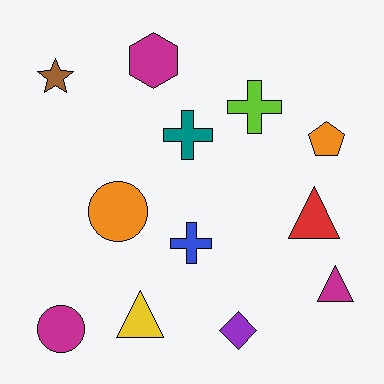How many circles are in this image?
There are 2 circles.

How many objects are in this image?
There are 12 objects.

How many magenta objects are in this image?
There are 3 magenta objects.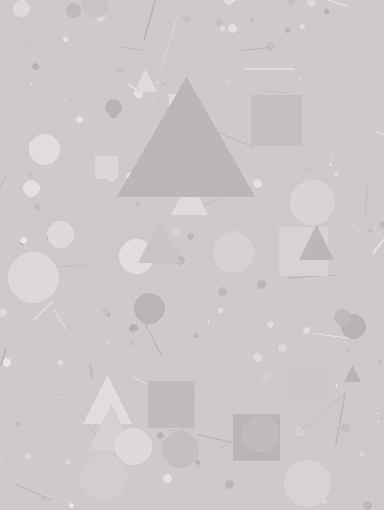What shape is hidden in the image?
A triangle is hidden in the image.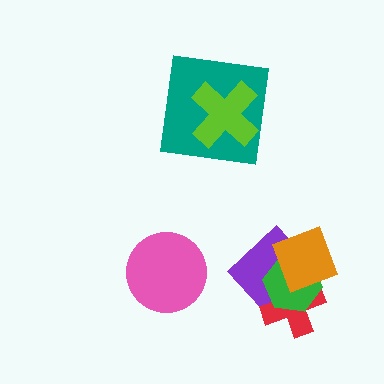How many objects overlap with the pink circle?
0 objects overlap with the pink circle.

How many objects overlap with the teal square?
1 object overlaps with the teal square.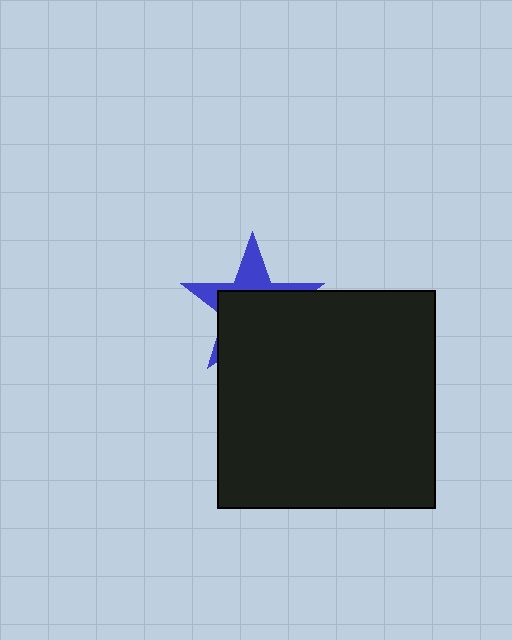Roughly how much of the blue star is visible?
A small part of it is visible (roughly 34%).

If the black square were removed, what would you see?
You would see the complete blue star.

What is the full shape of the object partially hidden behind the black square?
The partially hidden object is a blue star.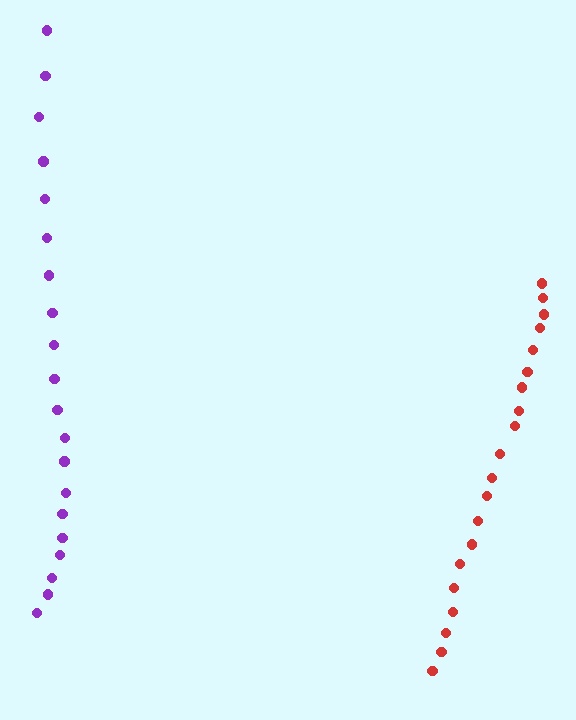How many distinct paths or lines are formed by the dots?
There are 2 distinct paths.